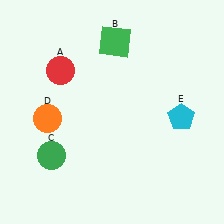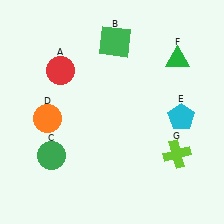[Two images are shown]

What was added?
A green triangle (F), a lime cross (G) were added in Image 2.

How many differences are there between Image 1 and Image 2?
There are 2 differences between the two images.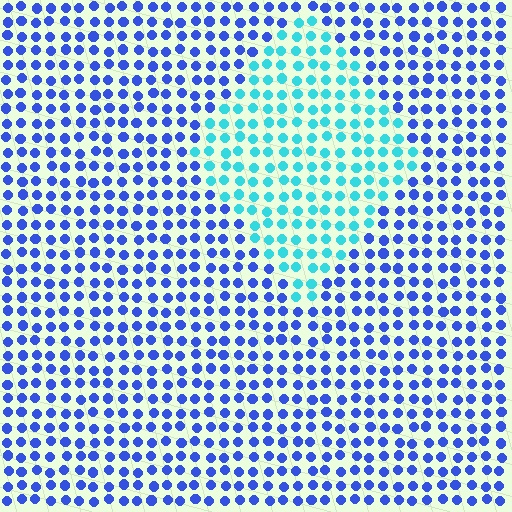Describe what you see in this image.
The image is filled with small blue elements in a uniform arrangement. A diamond-shaped region is visible where the elements are tinted to a slightly different hue, forming a subtle color boundary.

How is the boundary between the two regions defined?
The boundary is defined purely by a slight shift in hue (about 47 degrees). Spacing, size, and orientation are identical on both sides.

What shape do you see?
I see a diamond.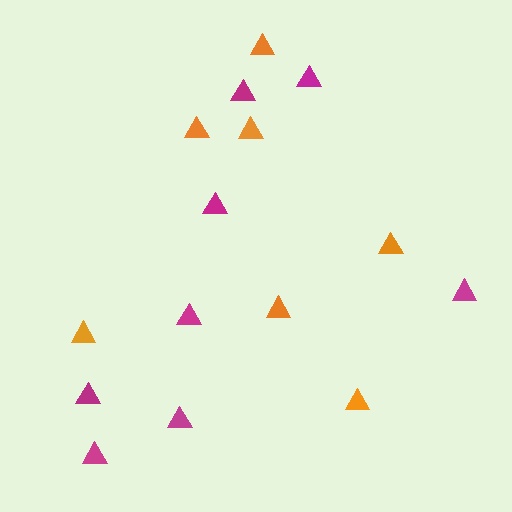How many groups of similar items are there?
There are 2 groups: one group of orange triangles (7) and one group of magenta triangles (8).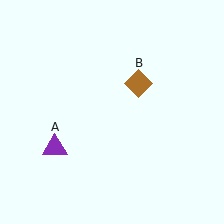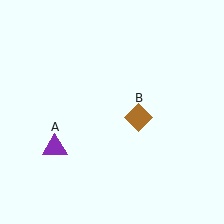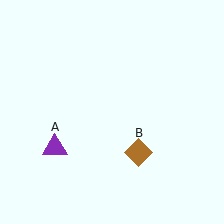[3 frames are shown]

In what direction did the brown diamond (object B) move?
The brown diamond (object B) moved down.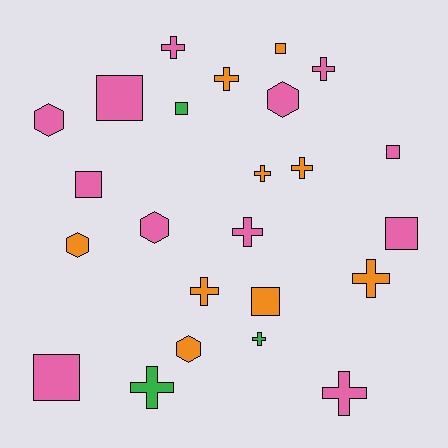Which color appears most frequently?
Pink, with 12 objects.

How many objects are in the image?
There are 24 objects.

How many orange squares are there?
There are 2 orange squares.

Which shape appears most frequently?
Cross, with 11 objects.